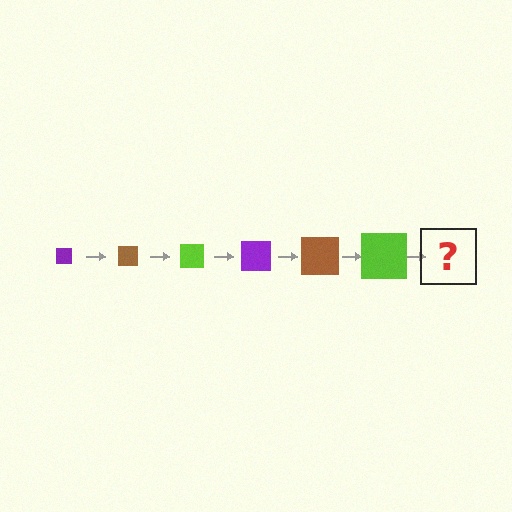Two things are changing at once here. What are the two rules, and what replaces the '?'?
The two rules are that the square grows larger each step and the color cycles through purple, brown, and lime. The '?' should be a purple square, larger than the previous one.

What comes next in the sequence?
The next element should be a purple square, larger than the previous one.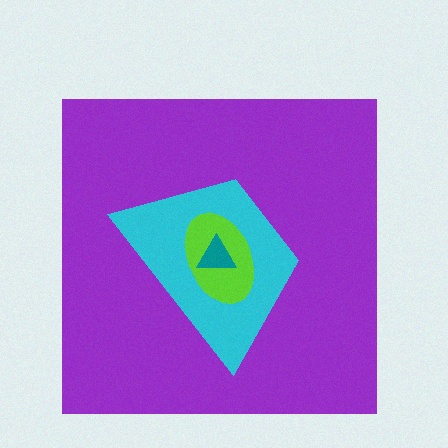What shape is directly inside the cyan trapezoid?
The lime ellipse.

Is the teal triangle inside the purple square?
Yes.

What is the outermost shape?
The purple square.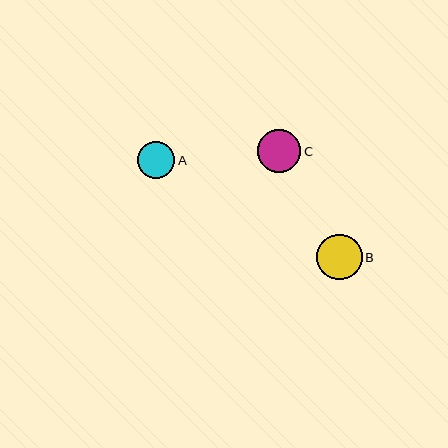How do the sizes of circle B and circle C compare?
Circle B and circle C are approximately the same size.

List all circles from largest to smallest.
From largest to smallest: B, C, A.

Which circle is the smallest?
Circle A is the smallest with a size of approximately 37 pixels.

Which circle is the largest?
Circle B is the largest with a size of approximately 46 pixels.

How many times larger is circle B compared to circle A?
Circle B is approximately 1.2 times the size of circle A.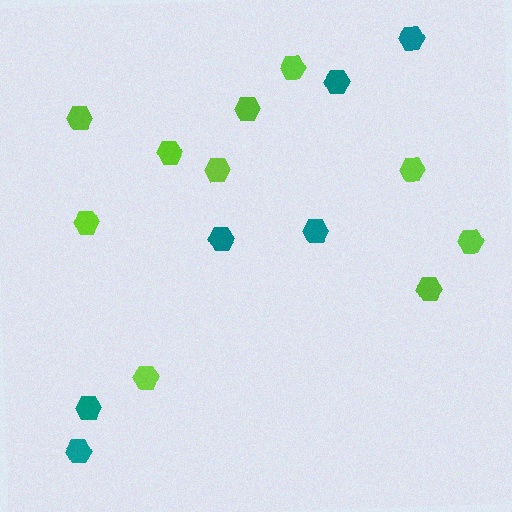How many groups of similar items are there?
There are 2 groups: one group of teal hexagons (6) and one group of lime hexagons (10).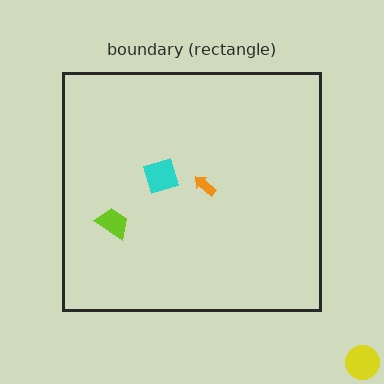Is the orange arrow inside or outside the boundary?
Inside.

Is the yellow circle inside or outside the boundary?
Outside.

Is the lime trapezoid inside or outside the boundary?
Inside.